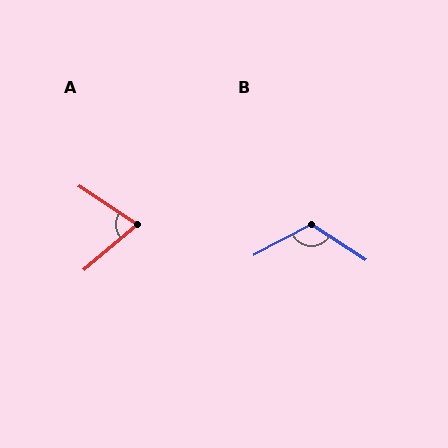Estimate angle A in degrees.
Approximately 73 degrees.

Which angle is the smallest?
A, at approximately 73 degrees.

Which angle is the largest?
B, at approximately 119 degrees.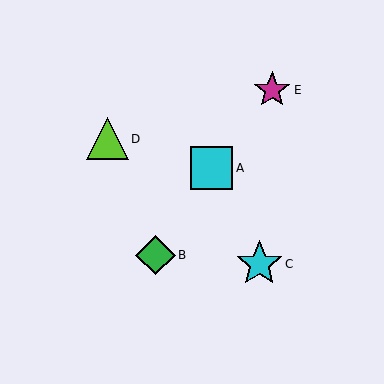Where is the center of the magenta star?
The center of the magenta star is at (272, 90).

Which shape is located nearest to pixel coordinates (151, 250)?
The green diamond (labeled B) at (156, 255) is nearest to that location.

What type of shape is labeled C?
Shape C is a cyan star.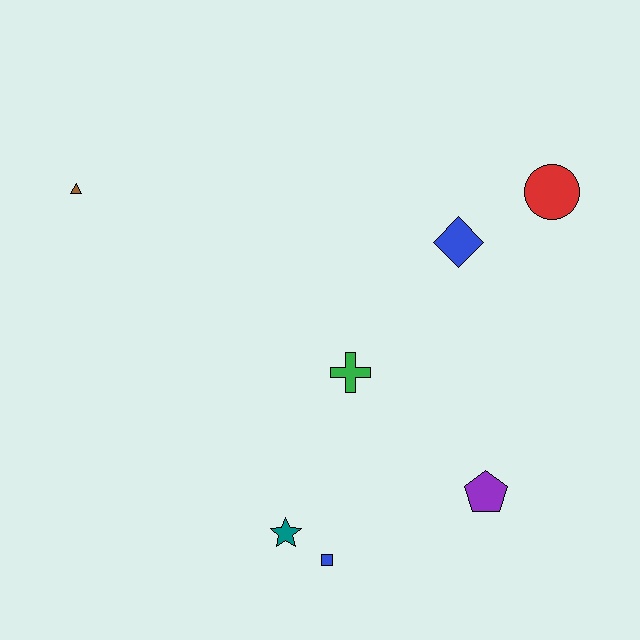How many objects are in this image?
There are 7 objects.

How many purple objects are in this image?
There is 1 purple object.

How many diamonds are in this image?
There is 1 diamond.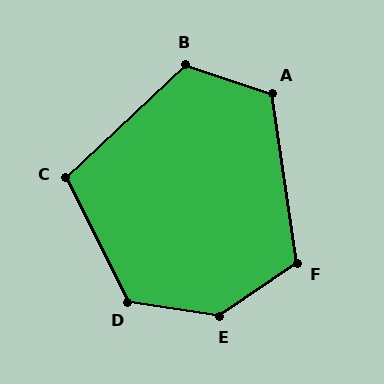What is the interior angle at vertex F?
Approximately 116 degrees (obtuse).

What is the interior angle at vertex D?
Approximately 126 degrees (obtuse).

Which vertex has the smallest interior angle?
C, at approximately 107 degrees.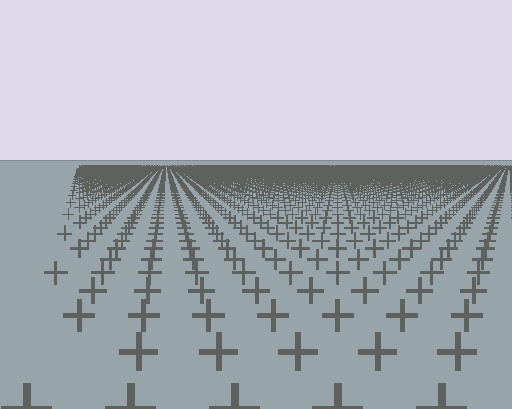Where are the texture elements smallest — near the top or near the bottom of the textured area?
Near the top.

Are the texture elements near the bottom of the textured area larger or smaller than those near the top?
Larger. Near the bottom, elements are closer to the viewer and appear at a bigger on-screen size.